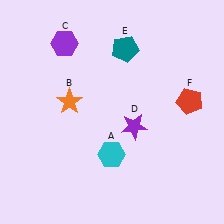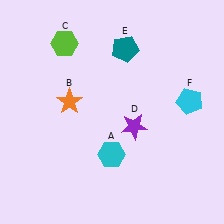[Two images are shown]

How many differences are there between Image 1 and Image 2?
There are 2 differences between the two images.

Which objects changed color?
C changed from purple to lime. F changed from red to cyan.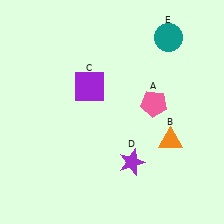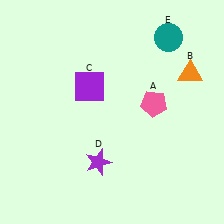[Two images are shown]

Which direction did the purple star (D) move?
The purple star (D) moved left.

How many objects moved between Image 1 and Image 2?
2 objects moved between the two images.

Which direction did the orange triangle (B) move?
The orange triangle (B) moved up.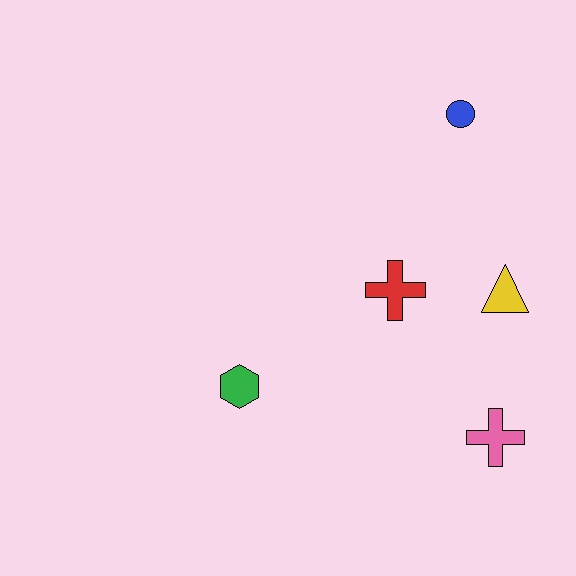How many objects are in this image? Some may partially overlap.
There are 5 objects.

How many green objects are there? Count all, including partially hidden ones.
There is 1 green object.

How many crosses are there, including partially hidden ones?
There are 2 crosses.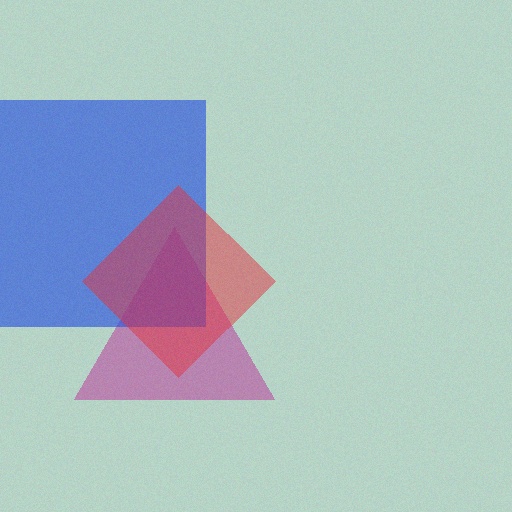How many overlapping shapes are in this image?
There are 3 overlapping shapes in the image.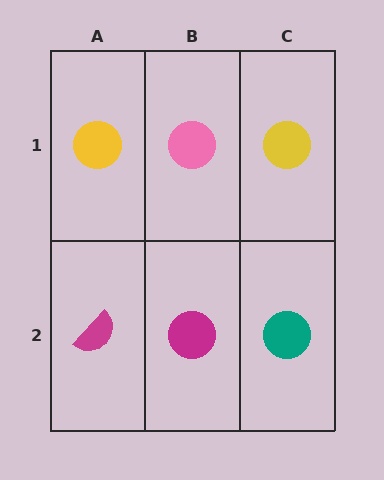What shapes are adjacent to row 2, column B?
A pink circle (row 1, column B), a magenta semicircle (row 2, column A), a teal circle (row 2, column C).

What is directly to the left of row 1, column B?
A yellow circle.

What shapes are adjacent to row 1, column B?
A magenta circle (row 2, column B), a yellow circle (row 1, column A), a yellow circle (row 1, column C).